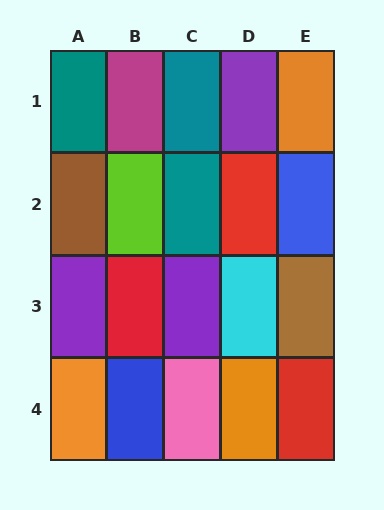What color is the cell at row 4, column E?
Red.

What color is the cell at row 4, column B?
Blue.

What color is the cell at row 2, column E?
Blue.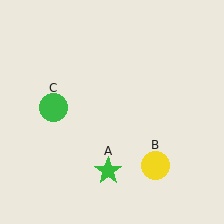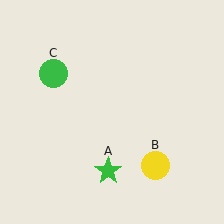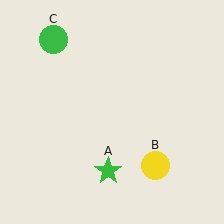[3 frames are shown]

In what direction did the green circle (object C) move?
The green circle (object C) moved up.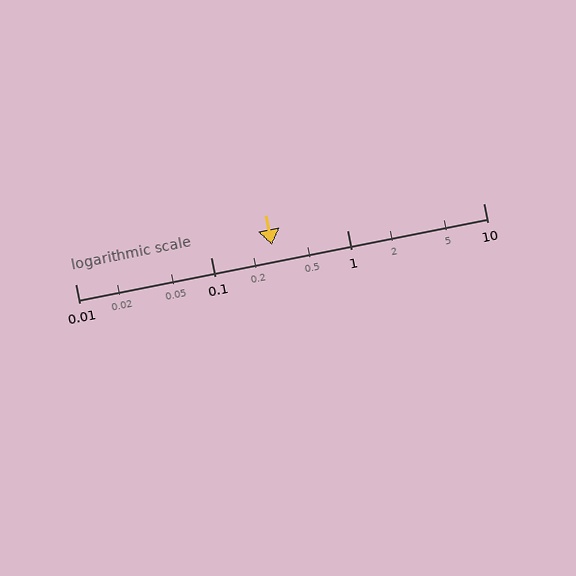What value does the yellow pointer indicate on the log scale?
The pointer indicates approximately 0.28.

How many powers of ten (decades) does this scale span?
The scale spans 3 decades, from 0.01 to 10.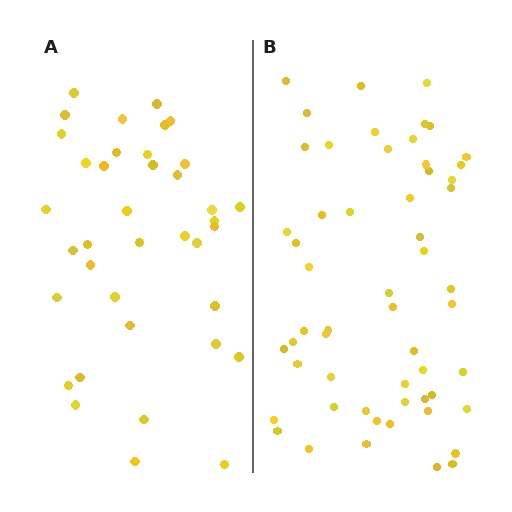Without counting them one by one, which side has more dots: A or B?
Region B (the right region) has more dots.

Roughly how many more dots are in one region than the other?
Region B has approximately 20 more dots than region A.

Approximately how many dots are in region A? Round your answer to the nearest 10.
About 40 dots. (The exact count is 38, which rounds to 40.)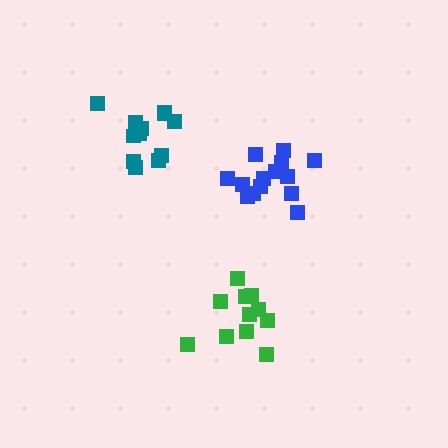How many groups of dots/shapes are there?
There are 3 groups.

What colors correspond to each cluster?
The clusters are colored: green, blue, teal.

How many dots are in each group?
Group 1: 11 dots, Group 2: 14 dots, Group 3: 12 dots (37 total).